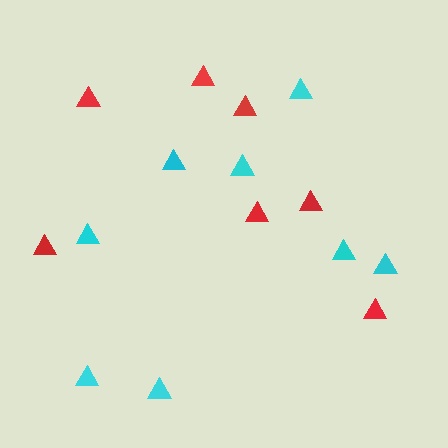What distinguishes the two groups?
There are 2 groups: one group of cyan triangles (8) and one group of red triangles (7).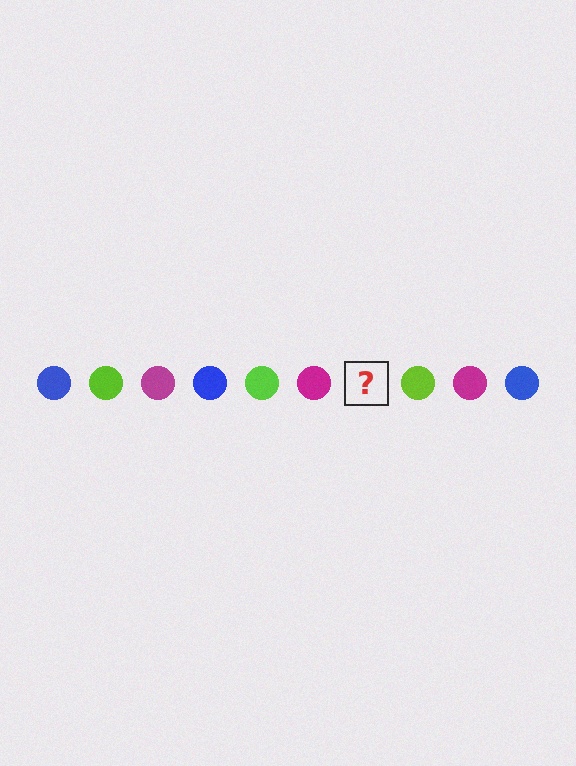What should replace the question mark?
The question mark should be replaced with a blue circle.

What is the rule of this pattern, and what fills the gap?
The rule is that the pattern cycles through blue, lime, magenta circles. The gap should be filled with a blue circle.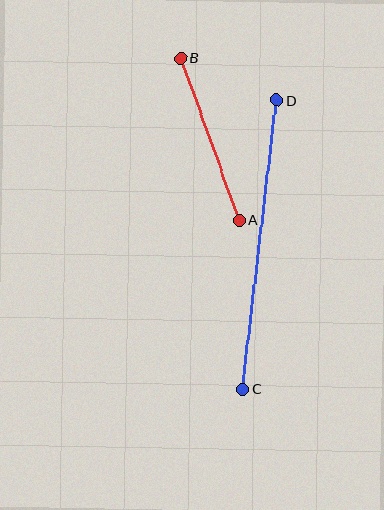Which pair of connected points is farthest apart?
Points C and D are farthest apart.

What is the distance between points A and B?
The distance is approximately 172 pixels.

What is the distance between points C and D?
The distance is approximately 291 pixels.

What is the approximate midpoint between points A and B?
The midpoint is at approximately (210, 139) pixels.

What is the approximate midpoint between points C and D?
The midpoint is at approximately (259, 245) pixels.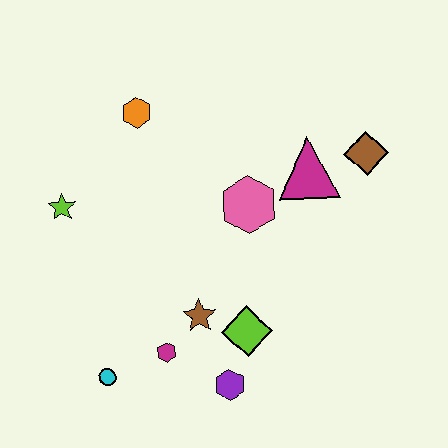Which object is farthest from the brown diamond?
The cyan circle is farthest from the brown diamond.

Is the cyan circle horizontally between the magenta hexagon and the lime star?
Yes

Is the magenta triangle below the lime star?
No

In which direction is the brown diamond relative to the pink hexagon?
The brown diamond is to the right of the pink hexagon.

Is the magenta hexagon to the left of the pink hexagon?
Yes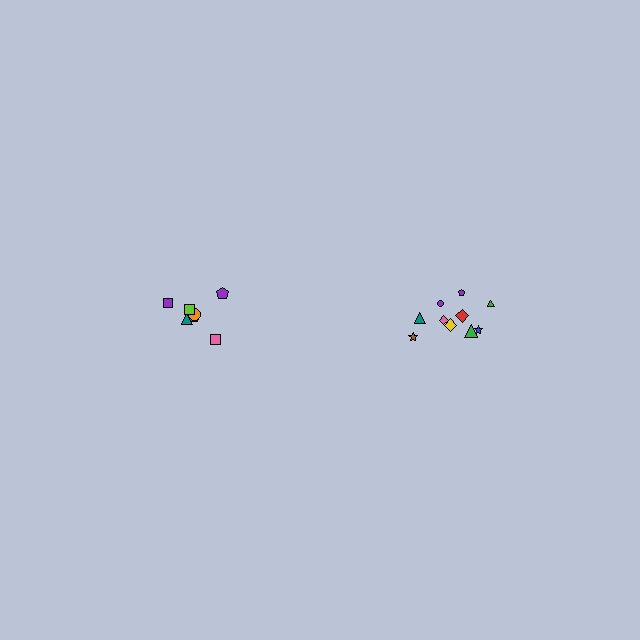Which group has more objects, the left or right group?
The right group.